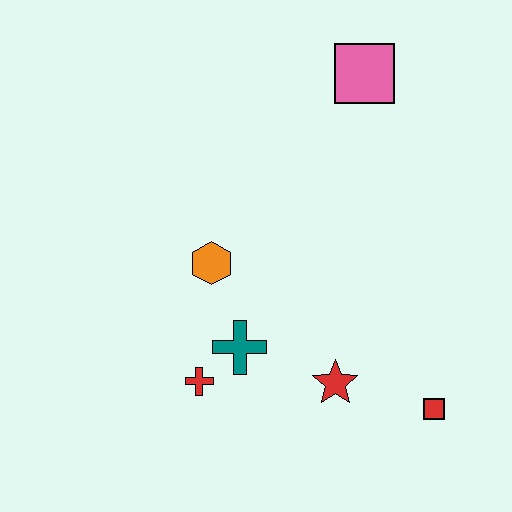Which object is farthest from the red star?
The pink square is farthest from the red star.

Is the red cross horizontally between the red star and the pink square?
No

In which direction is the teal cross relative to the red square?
The teal cross is to the left of the red square.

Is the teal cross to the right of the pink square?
No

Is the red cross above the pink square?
No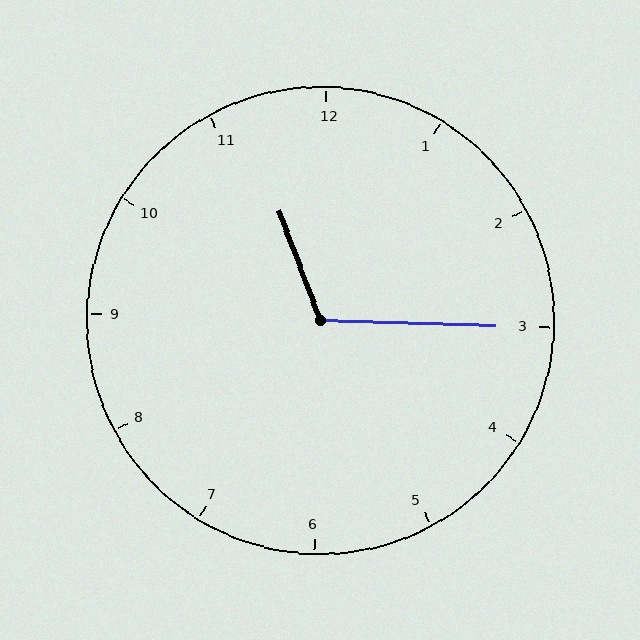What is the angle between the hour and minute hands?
Approximately 112 degrees.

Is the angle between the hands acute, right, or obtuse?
It is obtuse.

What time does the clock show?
11:15.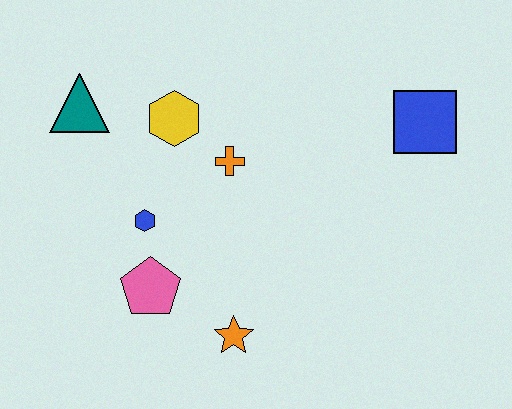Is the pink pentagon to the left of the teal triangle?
No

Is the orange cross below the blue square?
Yes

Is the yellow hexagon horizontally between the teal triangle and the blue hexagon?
No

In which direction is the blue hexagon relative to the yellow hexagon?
The blue hexagon is below the yellow hexagon.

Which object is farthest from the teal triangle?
The blue square is farthest from the teal triangle.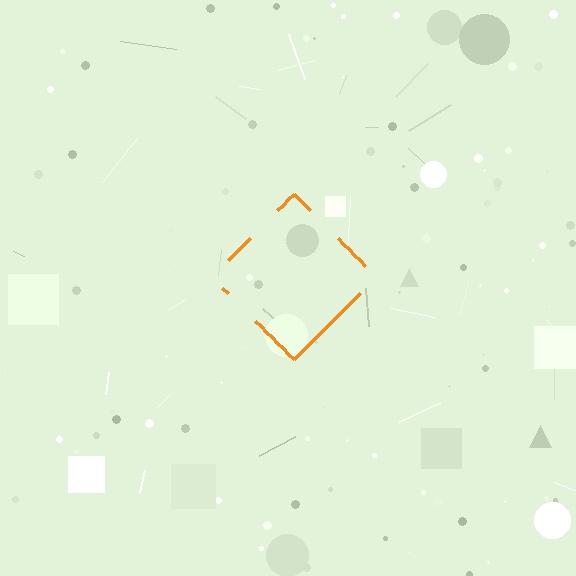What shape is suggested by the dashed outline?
The dashed outline suggests a diamond.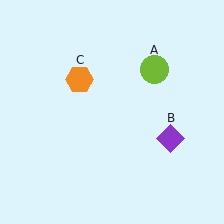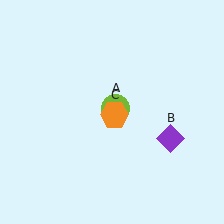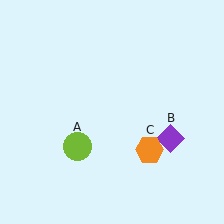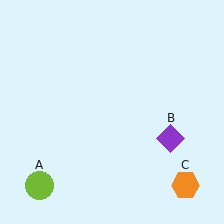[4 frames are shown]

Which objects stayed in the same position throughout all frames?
Purple diamond (object B) remained stationary.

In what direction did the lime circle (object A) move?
The lime circle (object A) moved down and to the left.